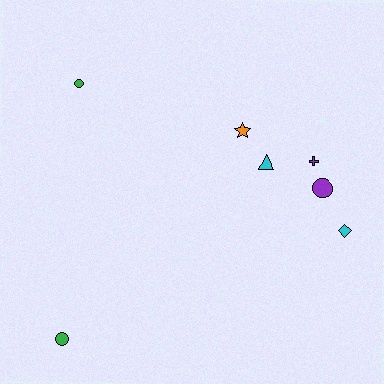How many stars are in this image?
There is 1 star.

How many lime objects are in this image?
There are no lime objects.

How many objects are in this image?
There are 7 objects.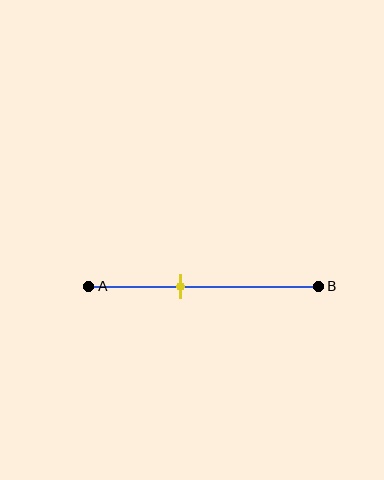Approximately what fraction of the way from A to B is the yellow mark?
The yellow mark is approximately 40% of the way from A to B.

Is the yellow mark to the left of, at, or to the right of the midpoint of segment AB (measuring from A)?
The yellow mark is to the left of the midpoint of segment AB.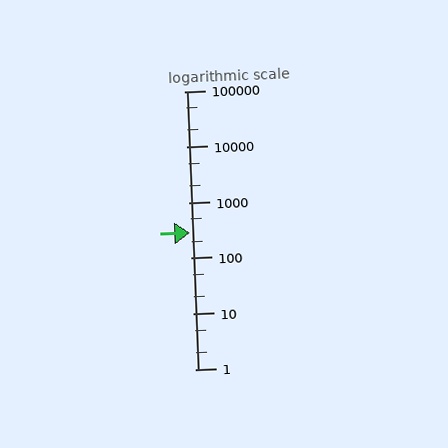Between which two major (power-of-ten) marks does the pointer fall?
The pointer is between 100 and 1000.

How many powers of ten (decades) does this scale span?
The scale spans 5 decades, from 1 to 100000.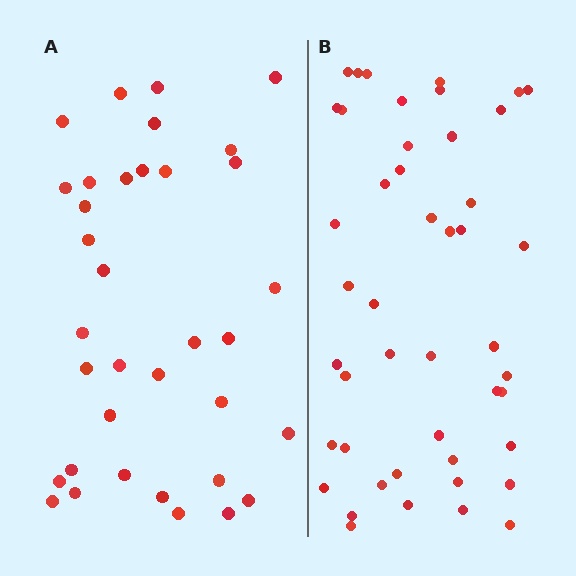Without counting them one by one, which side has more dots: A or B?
Region B (the right region) has more dots.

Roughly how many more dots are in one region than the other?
Region B has roughly 12 or so more dots than region A.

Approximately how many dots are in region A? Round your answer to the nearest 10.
About 40 dots. (The exact count is 35, which rounds to 40.)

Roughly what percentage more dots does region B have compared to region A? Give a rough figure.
About 30% more.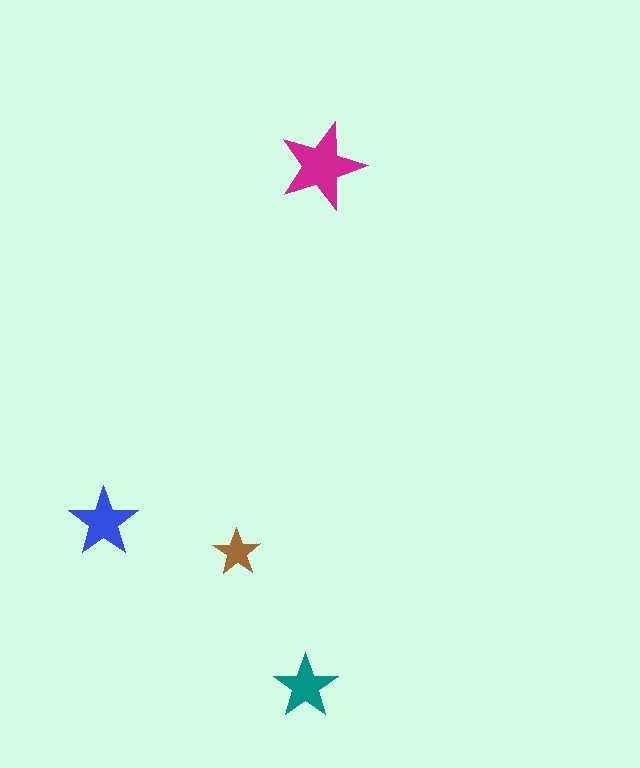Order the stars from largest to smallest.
the magenta one, the blue one, the teal one, the brown one.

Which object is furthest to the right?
The magenta star is rightmost.